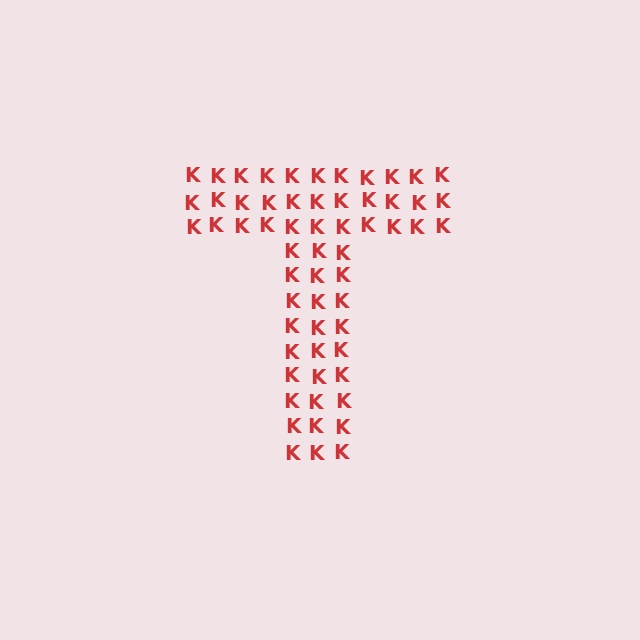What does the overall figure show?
The overall figure shows the letter T.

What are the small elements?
The small elements are letter K's.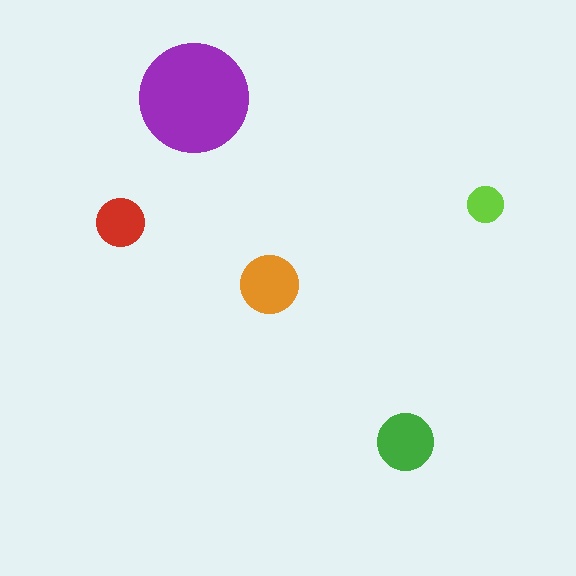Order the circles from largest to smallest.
the purple one, the orange one, the green one, the red one, the lime one.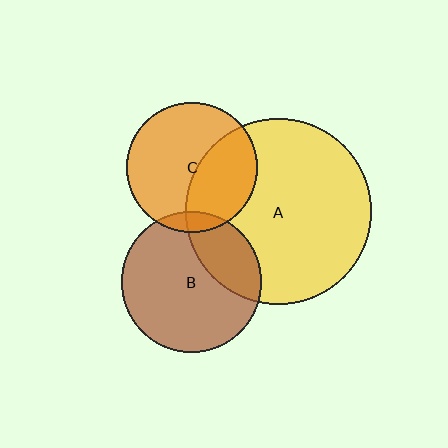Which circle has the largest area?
Circle A (yellow).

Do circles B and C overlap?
Yes.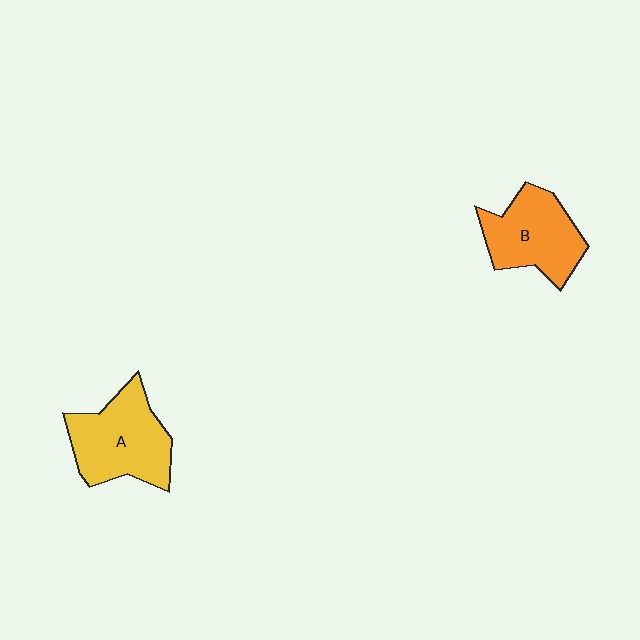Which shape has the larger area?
Shape A (yellow).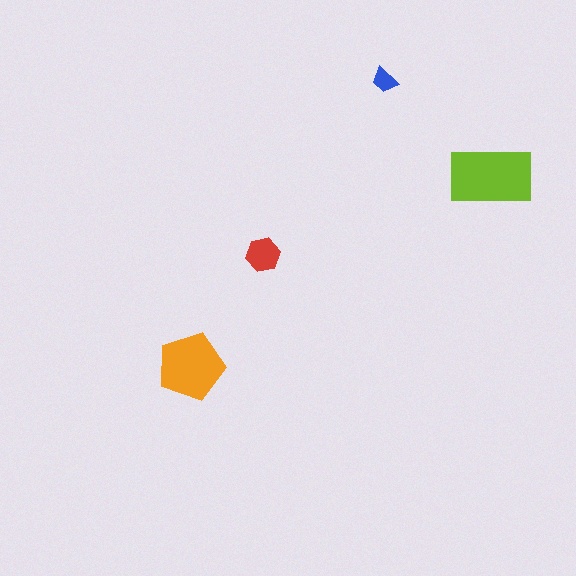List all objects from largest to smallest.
The lime rectangle, the orange pentagon, the red hexagon, the blue trapezoid.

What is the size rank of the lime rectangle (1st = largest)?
1st.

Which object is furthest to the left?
The orange pentagon is leftmost.